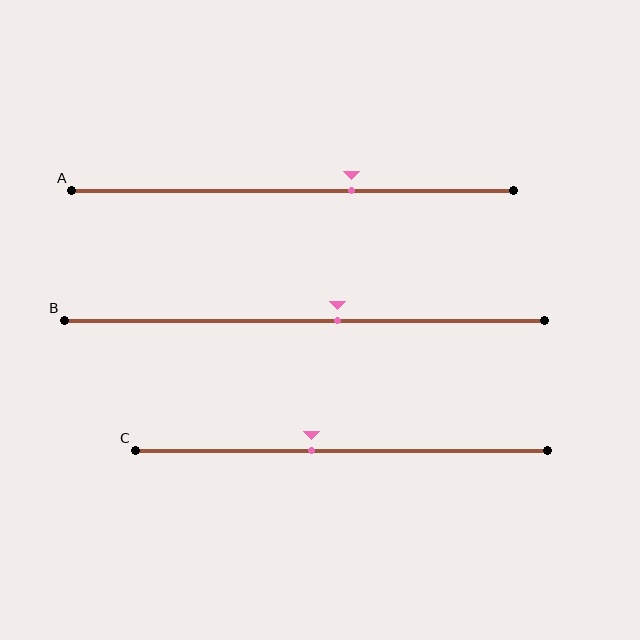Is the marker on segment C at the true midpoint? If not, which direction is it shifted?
No, the marker on segment C is shifted to the left by about 7% of the segment length.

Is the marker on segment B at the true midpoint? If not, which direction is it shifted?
No, the marker on segment B is shifted to the right by about 7% of the segment length.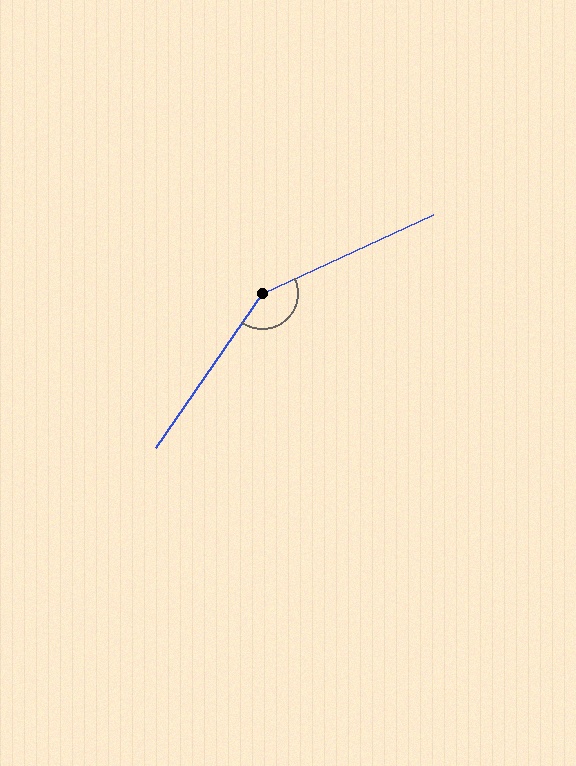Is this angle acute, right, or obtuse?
It is obtuse.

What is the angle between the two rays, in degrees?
Approximately 149 degrees.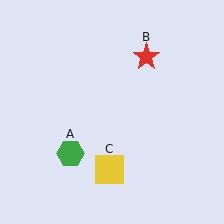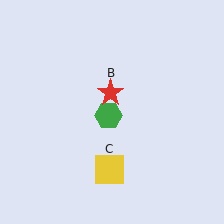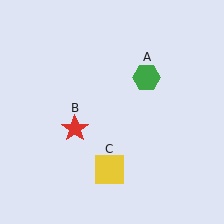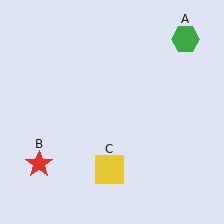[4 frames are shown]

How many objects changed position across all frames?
2 objects changed position: green hexagon (object A), red star (object B).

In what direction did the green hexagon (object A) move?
The green hexagon (object A) moved up and to the right.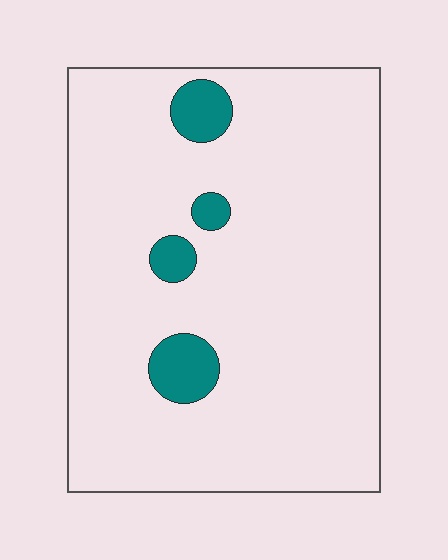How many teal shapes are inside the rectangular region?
4.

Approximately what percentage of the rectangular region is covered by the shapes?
Approximately 10%.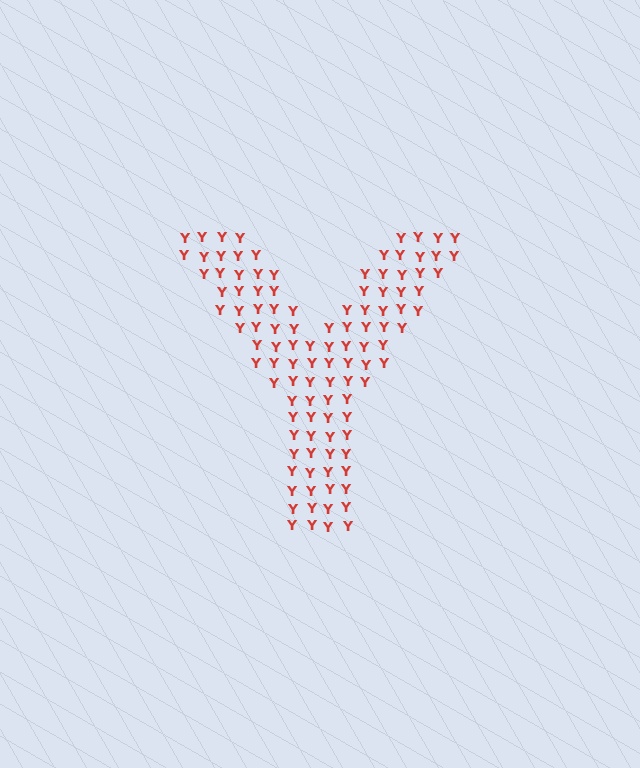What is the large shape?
The large shape is the letter Y.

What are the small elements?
The small elements are letter Y's.